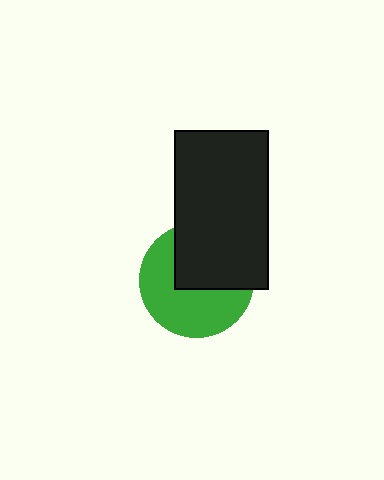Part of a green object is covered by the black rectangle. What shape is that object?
It is a circle.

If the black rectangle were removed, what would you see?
You would see the complete green circle.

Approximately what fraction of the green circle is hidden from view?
Roughly 44% of the green circle is hidden behind the black rectangle.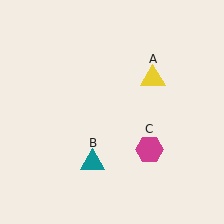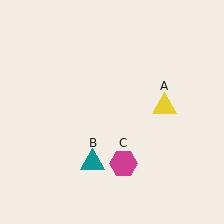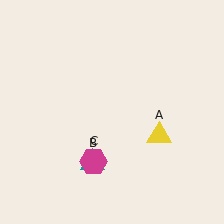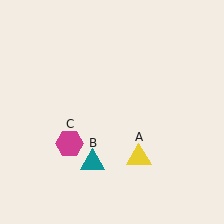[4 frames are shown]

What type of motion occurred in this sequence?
The yellow triangle (object A), magenta hexagon (object C) rotated clockwise around the center of the scene.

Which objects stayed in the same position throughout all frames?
Teal triangle (object B) remained stationary.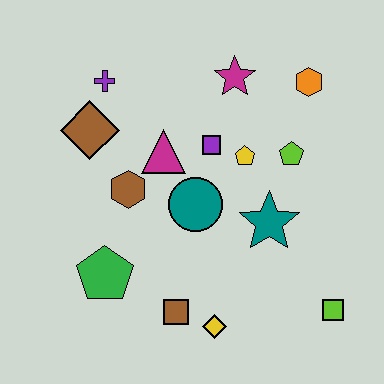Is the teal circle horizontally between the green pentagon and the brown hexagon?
No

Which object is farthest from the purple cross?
The lime square is farthest from the purple cross.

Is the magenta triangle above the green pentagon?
Yes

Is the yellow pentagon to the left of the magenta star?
No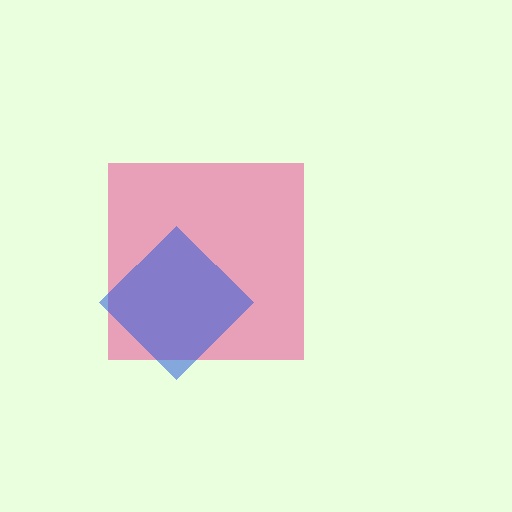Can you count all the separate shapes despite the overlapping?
Yes, there are 2 separate shapes.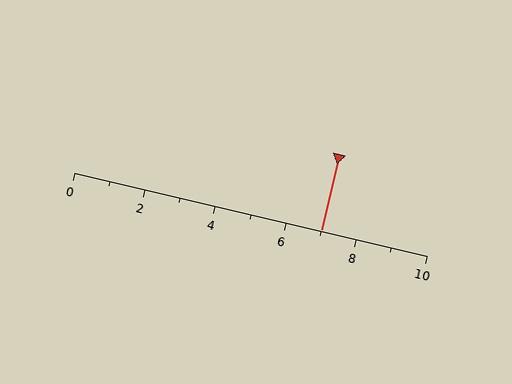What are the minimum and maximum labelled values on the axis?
The axis runs from 0 to 10.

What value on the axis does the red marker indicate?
The marker indicates approximately 7.